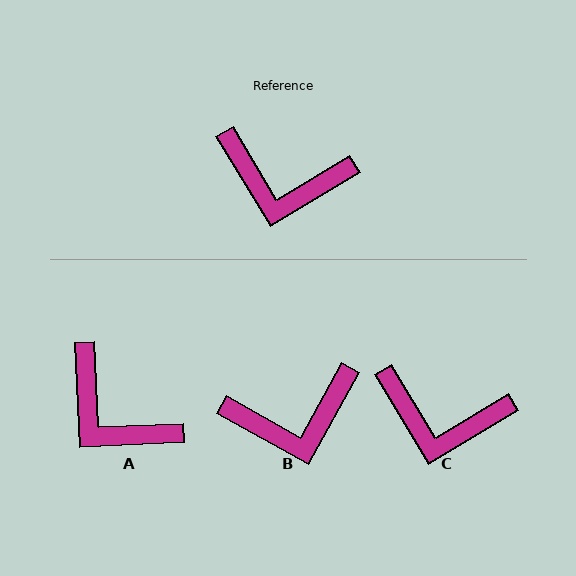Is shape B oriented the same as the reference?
No, it is off by about 30 degrees.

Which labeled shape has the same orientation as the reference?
C.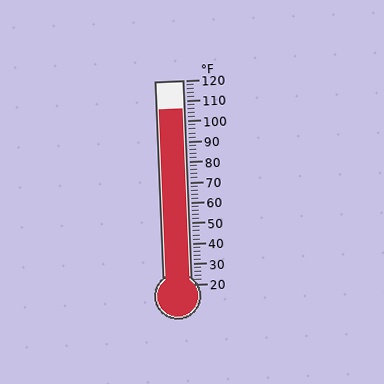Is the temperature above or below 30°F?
The temperature is above 30°F.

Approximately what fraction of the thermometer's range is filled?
The thermometer is filled to approximately 85% of its range.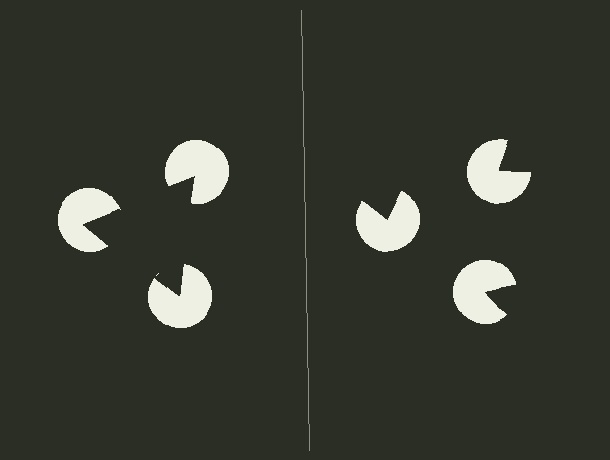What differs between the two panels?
The pac-man discs are positioned identically on both sides; only the wedge orientations differ. On the left they align to a triangle; on the right they are misaligned.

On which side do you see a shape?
An illusory triangle appears on the left side. On the right side the wedge cuts are rotated, so no coherent shape forms.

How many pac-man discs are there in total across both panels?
6 — 3 on each side.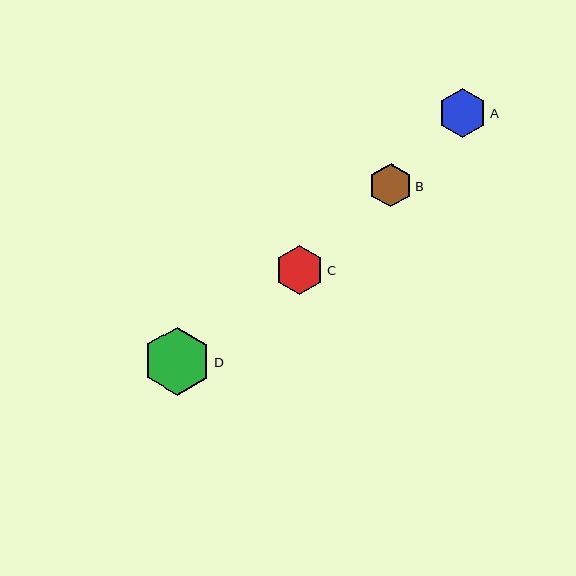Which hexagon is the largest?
Hexagon D is the largest with a size of approximately 68 pixels.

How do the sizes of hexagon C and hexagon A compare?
Hexagon C and hexagon A are approximately the same size.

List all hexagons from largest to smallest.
From largest to smallest: D, C, A, B.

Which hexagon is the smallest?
Hexagon B is the smallest with a size of approximately 44 pixels.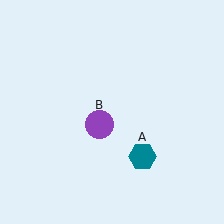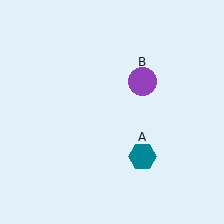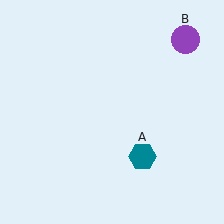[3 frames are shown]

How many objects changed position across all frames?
1 object changed position: purple circle (object B).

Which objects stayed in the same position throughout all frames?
Teal hexagon (object A) remained stationary.